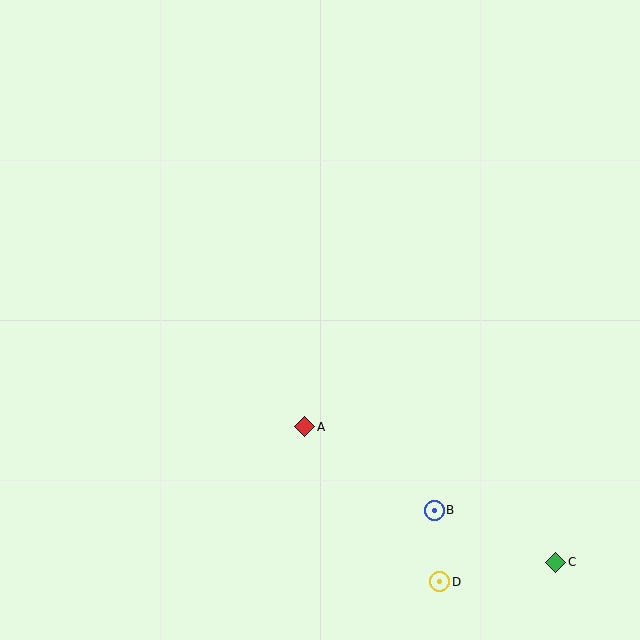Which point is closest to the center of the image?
Point A at (305, 427) is closest to the center.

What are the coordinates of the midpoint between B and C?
The midpoint between B and C is at (495, 536).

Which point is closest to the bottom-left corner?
Point A is closest to the bottom-left corner.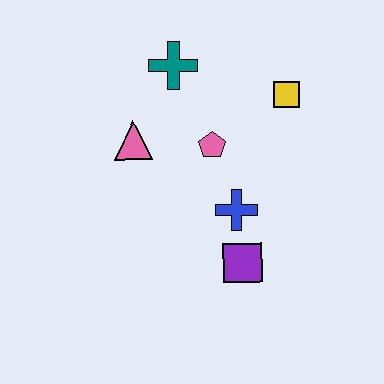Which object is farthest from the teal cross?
The purple square is farthest from the teal cross.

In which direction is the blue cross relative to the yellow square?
The blue cross is below the yellow square.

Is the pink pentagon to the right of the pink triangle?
Yes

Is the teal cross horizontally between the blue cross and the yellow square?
No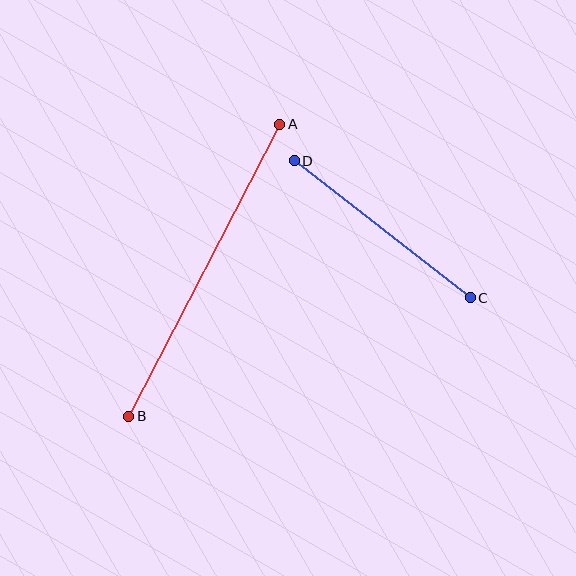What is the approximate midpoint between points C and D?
The midpoint is at approximately (382, 229) pixels.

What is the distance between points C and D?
The distance is approximately 223 pixels.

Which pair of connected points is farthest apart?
Points A and B are farthest apart.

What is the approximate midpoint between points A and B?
The midpoint is at approximately (204, 270) pixels.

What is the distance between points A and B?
The distance is approximately 329 pixels.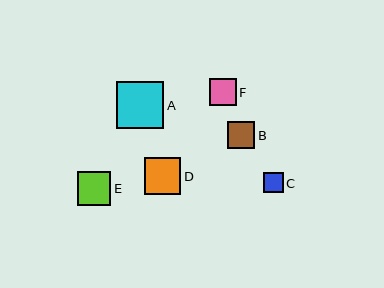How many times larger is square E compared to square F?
Square E is approximately 1.3 times the size of square F.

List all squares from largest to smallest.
From largest to smallest: A, D, E, B, F, C.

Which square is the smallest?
Square C is the smallest with a size of approximately 20 pixels.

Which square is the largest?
Square A is the largest with a size of approximately 47 pixels.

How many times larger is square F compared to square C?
Square F is approximately 1.3 times the size of square C.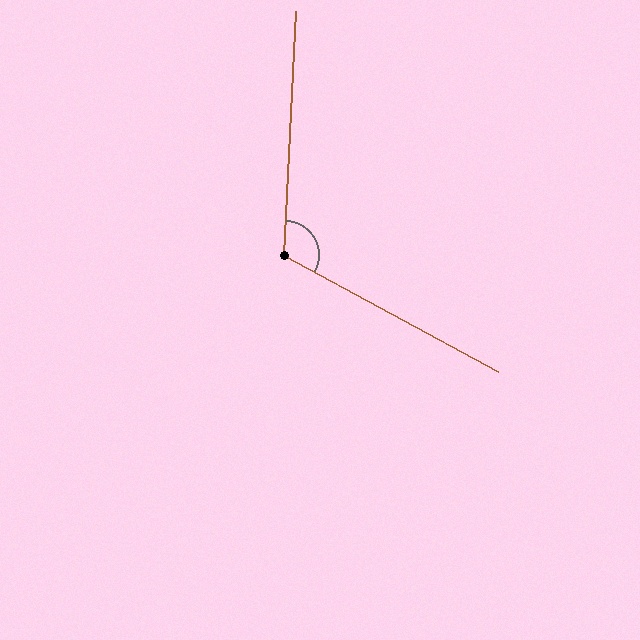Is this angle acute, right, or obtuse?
It is obtuse.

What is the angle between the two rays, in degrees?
Approximately 116 degrees.